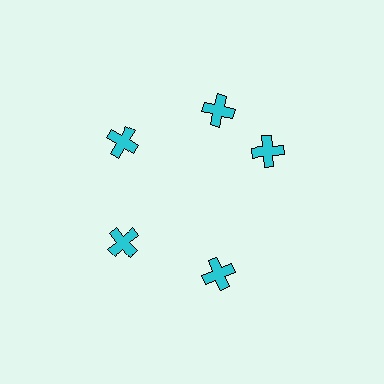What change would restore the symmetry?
The symmetry would be restored by rotating it back into even spacing with its neighbors so that all 5 crosses sit at equal angles and equal distance from the center.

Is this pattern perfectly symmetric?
No. The 5 cyan crosses are arranged in a ring, but one element near the 3 o'clock position is rotated out of alignment along the ring, breaking the 5-fold rotational symmetry.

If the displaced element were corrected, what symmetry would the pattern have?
It would have 5-fold rotational symmetry — the pattern would map onto itself every 72 degrees.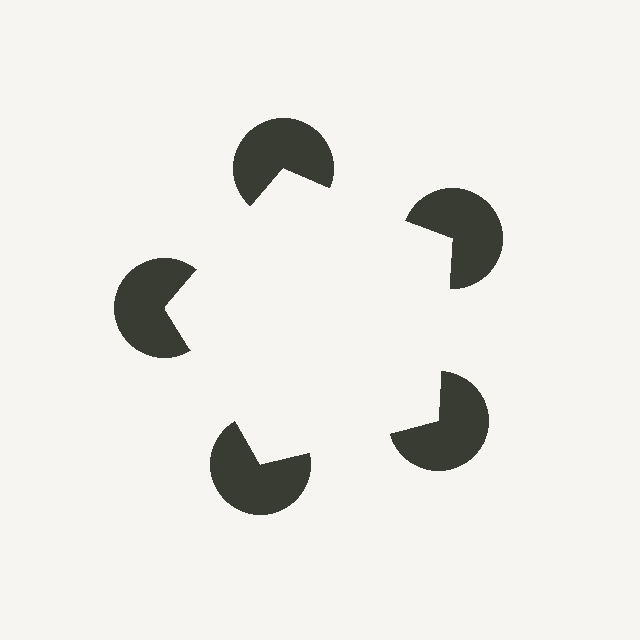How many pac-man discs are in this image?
There are 5 — one at each vertex of the illusory pentagon.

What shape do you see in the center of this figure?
An illusory pentagon — its edges are inferred from the aligned wedge cuts in the pac-man discs, not physically drawn.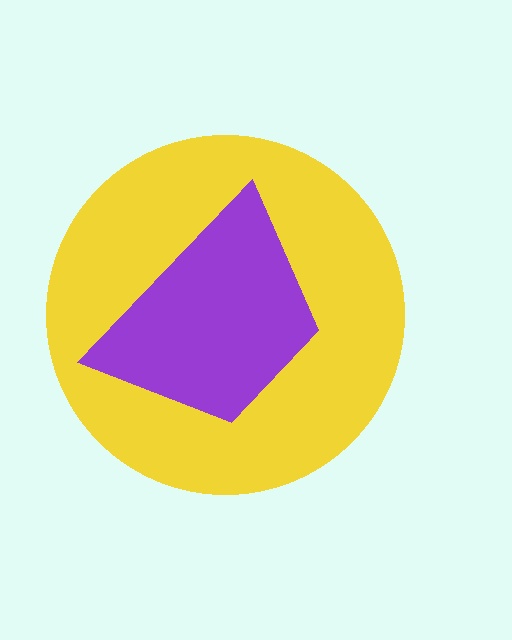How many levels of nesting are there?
2.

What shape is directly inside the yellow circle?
The purple trapezoid.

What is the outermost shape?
The yellow circle.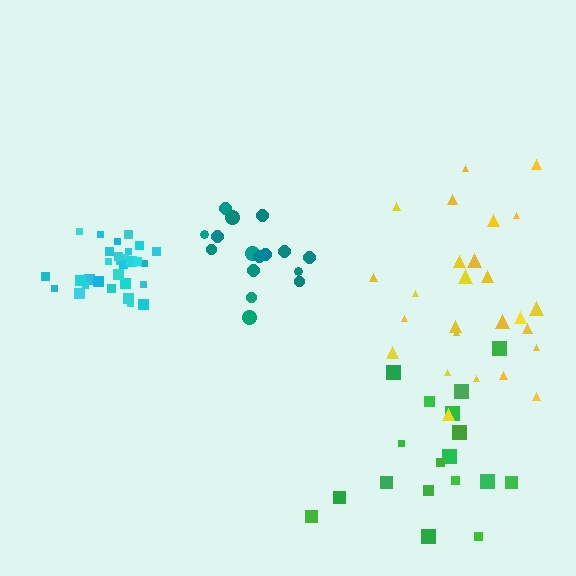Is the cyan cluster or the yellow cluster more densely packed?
Cyan.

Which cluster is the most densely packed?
Cyan.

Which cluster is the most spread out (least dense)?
Green.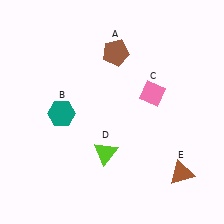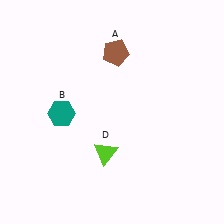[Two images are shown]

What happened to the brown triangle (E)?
The brown triangle (E) was removed in Image 2. It was in the bottom-right area of Image 1.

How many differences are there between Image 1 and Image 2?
There are 2 differences between the two images.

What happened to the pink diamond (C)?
The pink diamond (C) was removed in Image 2. It was in the top-right area of Image 1.